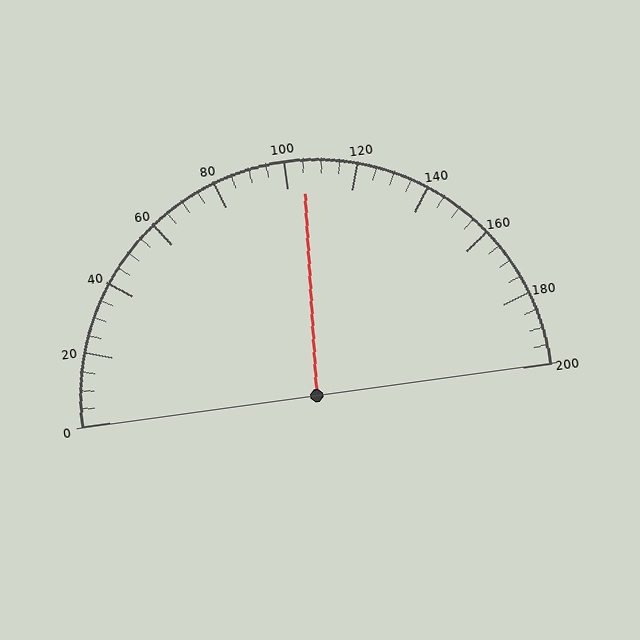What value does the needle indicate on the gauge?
The needle indicates approximately 105.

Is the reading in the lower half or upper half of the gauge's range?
The reading is in the upper half of the range (0 to 200).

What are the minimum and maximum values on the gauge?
The gauge ranges from 0 to 200.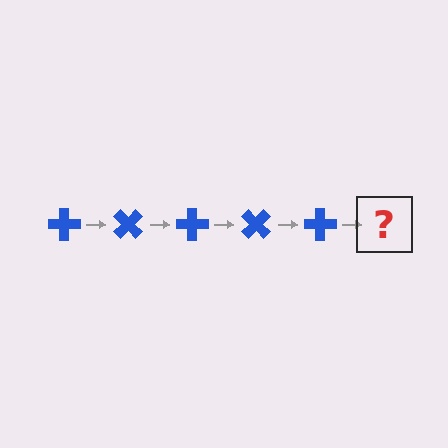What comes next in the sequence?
The next element should be a blue cross rotated 225 degrees.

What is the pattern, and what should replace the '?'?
The pattern is that the cross rotates 45 degrees each step. The '?' should be a blue cross rotated 225 degrees.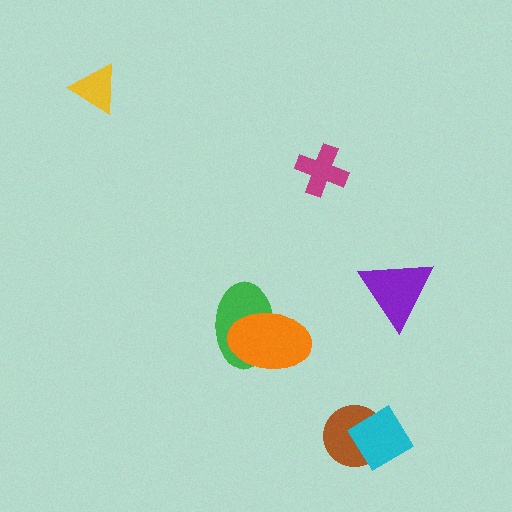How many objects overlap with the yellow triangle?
0 objects overlap with the yellow triangle.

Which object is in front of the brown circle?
The cyan diamond is in front of the brown circle.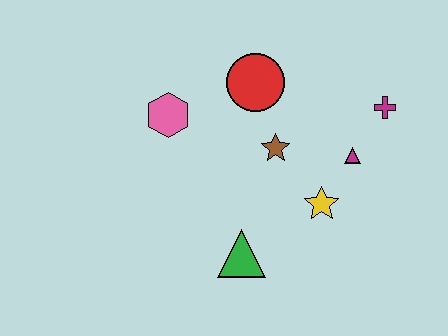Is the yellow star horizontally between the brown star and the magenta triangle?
Yes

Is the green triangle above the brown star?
No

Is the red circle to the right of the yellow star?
No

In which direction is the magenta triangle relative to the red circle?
The magenta triangle is to the right of the red circle.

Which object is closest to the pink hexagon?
The red circle is closest to the pink hexagon.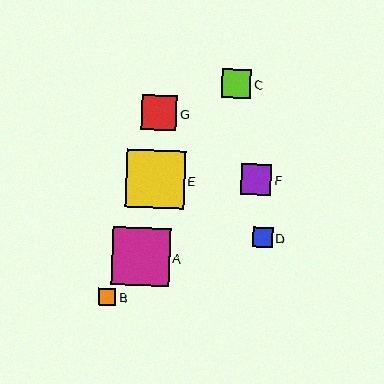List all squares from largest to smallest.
From largest to smallest: E, A, G, F, C, D, B.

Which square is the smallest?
Square B is the smallest with a size of approximately 18 pixels.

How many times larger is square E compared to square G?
Square E is approximately 1.7 times the size of square G.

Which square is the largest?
Square E is the largest with a size of approximately 59 pixels.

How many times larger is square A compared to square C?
Square A is approximately 1.9 times the size of square C.